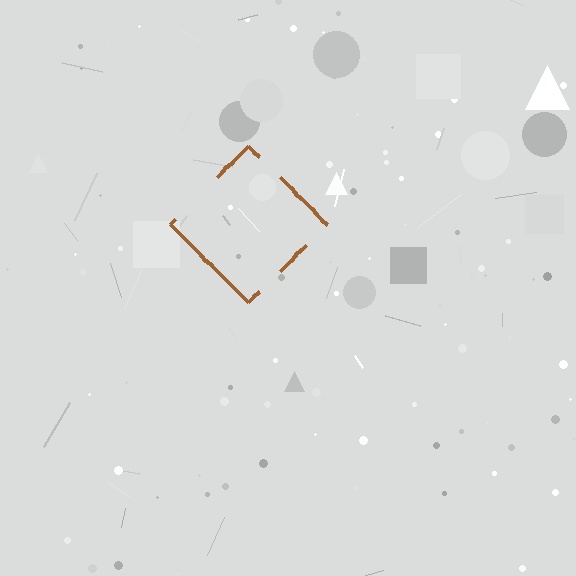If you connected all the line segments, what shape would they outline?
They would outline a diamond.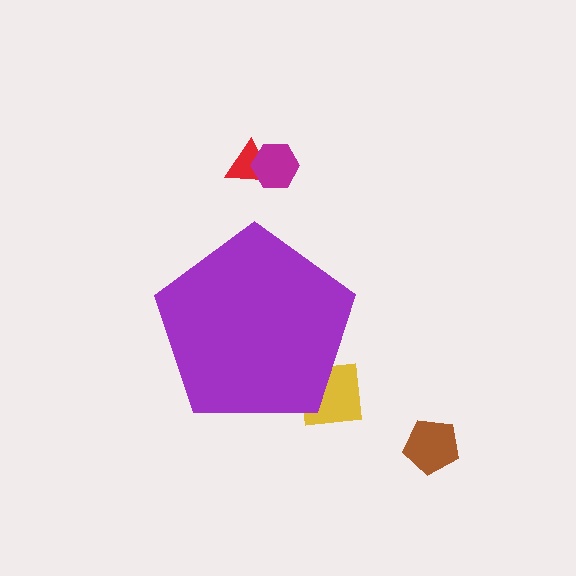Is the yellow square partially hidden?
Yes, the yellow square is partially hidden behind the purple pentagon.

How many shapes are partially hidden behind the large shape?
1 shape is partially hidden.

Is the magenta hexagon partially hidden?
No, the magenta hexagon is fully visible.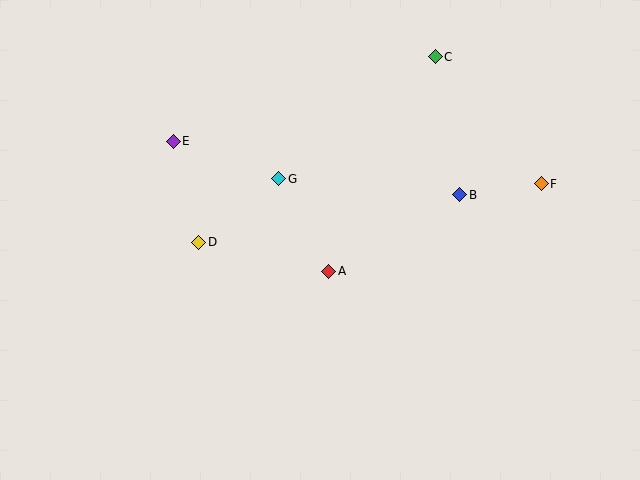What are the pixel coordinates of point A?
Point A is at (328, 271).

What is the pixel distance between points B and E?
The distance between B and E is 292 pixels.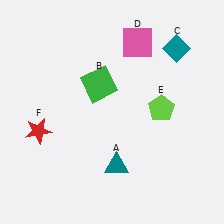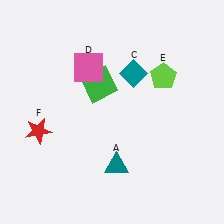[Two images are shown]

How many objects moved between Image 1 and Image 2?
3 objects moved between the two images.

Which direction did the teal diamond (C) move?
The teal diamond (C) moved left.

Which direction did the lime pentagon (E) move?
The lime pentagon (E) moved up.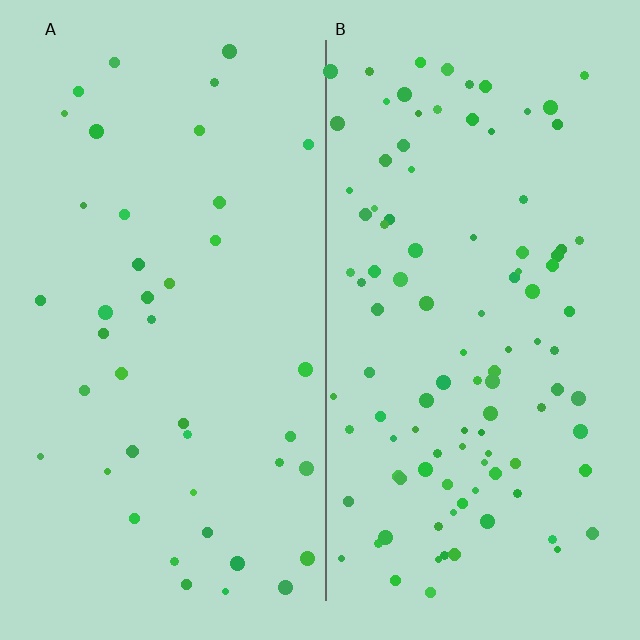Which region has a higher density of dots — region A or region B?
B (the right).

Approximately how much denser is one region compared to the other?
Approximately 2.5× — region B over region A.